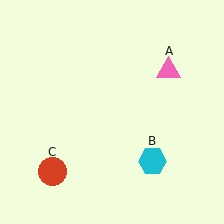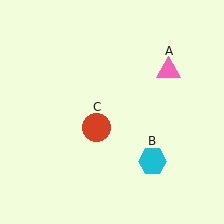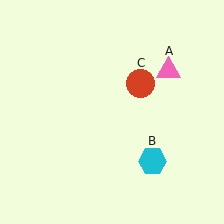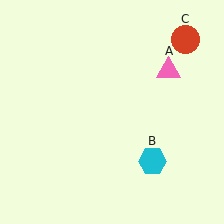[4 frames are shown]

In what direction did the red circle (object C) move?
The red circle (object C) moved up and to the right.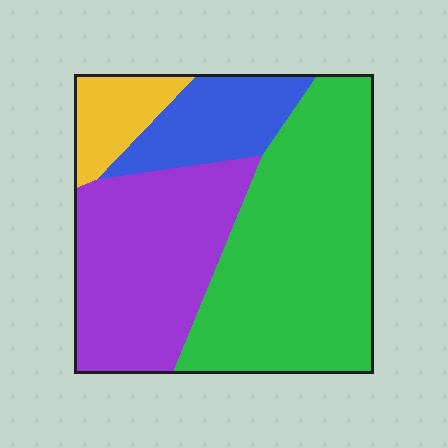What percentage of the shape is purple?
Purple covers 32% of the shape.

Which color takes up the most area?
Green, at roughly 45%.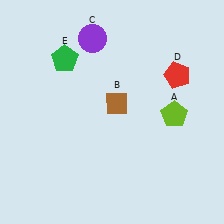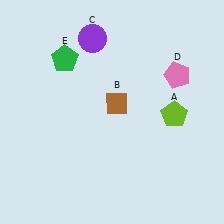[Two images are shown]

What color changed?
The pentagon (D) changed from red in Image 1 to pink in Image 2.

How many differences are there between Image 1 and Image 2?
There is 1 difference between the two images.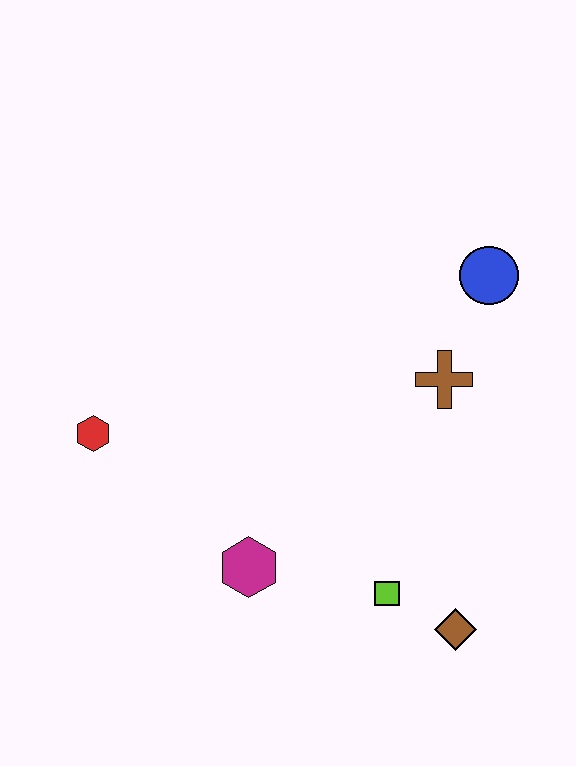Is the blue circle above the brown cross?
Yes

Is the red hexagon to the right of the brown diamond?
No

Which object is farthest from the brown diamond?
The red hexagon is farthest from the brown diamond.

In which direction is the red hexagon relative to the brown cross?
The red hexagon is to the left of the brown cross.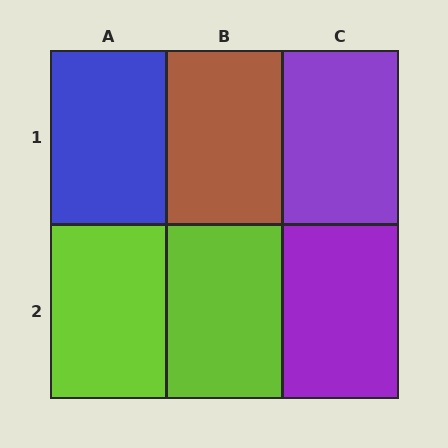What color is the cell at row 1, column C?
Purple.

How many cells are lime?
2 cells are lime.